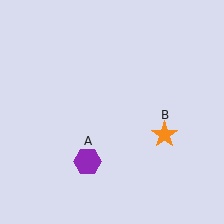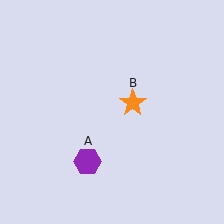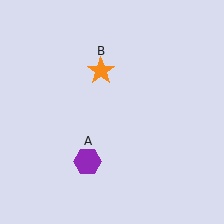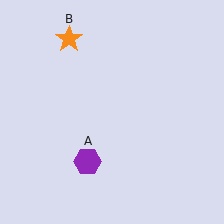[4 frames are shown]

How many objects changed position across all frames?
1 object changed position: orange star (object B).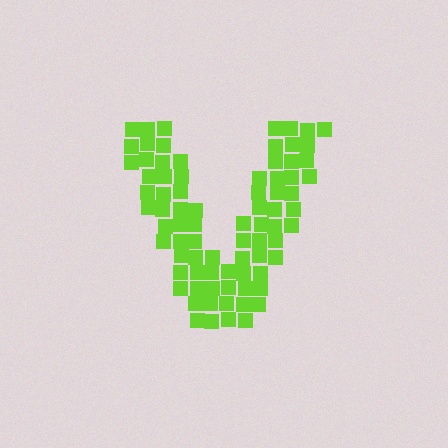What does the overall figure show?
The overall figure shows the letter V.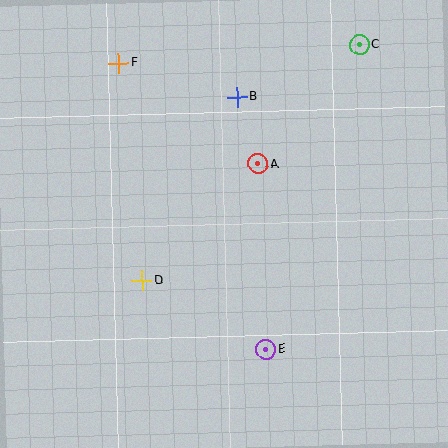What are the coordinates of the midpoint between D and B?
The midpoint between D and B is at (190, 189).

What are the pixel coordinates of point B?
Point B is at (237, 97).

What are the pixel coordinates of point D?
Point D is at (142, 281).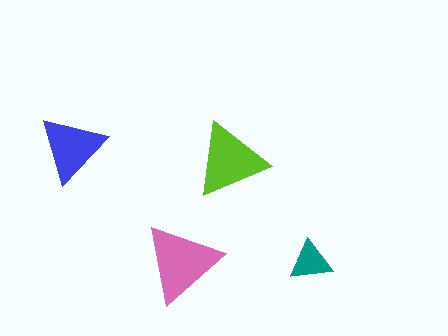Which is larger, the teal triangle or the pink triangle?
The pink one.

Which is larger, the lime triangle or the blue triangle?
The lime one.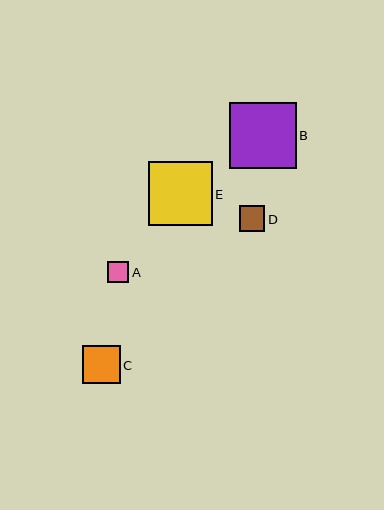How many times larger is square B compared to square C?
Square B is approximately 1.8 times the size of square C.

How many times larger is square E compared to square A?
Square E is approximately 3.1 times the size of square A.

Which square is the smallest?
Square A is the smallest with a size of approximately 21 pixels.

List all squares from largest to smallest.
From largest to smallest: B, E, C, D, A.